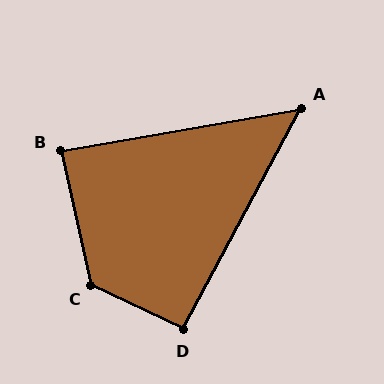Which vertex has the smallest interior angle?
A, at approximately 52 degrees.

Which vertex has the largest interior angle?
C, at approximately 128 degrees.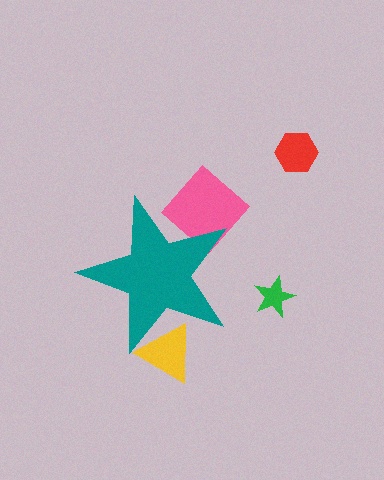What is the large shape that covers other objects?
A teal star.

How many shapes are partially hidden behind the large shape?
2 shapes are partially hidden.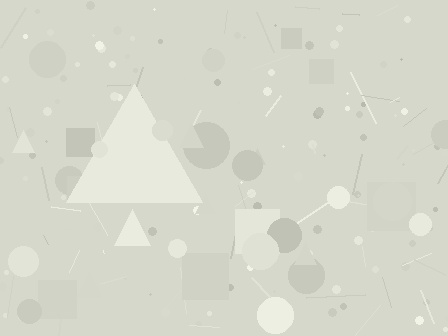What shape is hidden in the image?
A triangle is hidden in the image.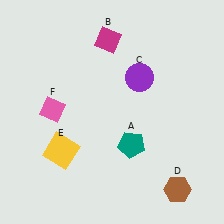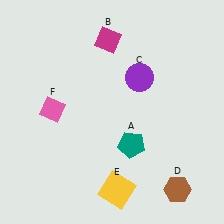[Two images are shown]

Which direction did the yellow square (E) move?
The yellow square (E) moved right.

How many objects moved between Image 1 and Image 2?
1 object moved between the two images.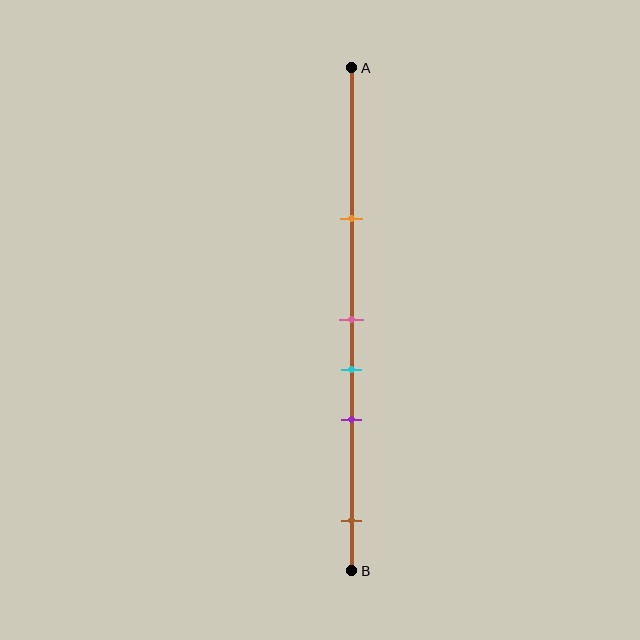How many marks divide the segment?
There are 5 marks dividing the segment.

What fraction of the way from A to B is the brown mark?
The brown mark is approximately 90% (0.9) of the way from A to B.